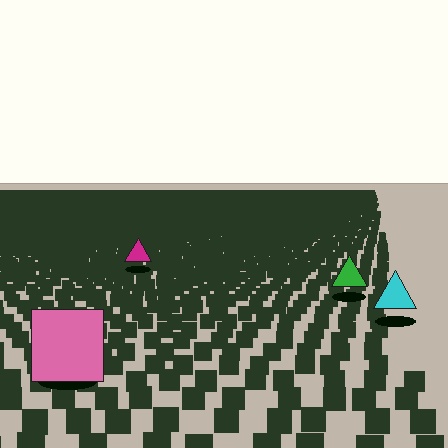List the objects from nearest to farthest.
From nearest to farthest: the pink square, the cyan triangle, the green triangle, the magenta triangle.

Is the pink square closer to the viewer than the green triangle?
Yes. The pink square is closer — you can tell from the texture gradient: the ground texture is coarser near it.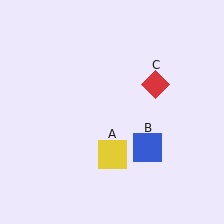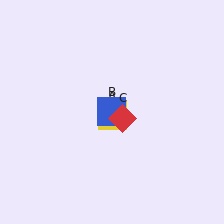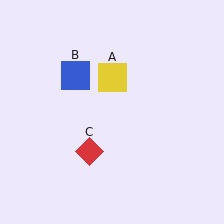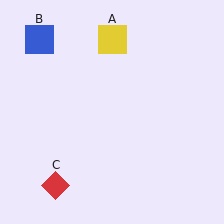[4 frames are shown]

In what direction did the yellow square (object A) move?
The yellow square (object A) moved up.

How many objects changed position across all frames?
3 objects changed position: yellow square (object A), blue square (object B), red diamond (object C).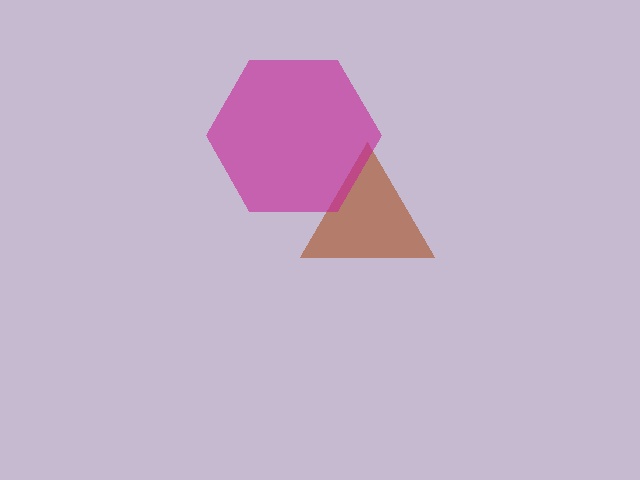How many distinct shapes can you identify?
There are 2 distinct shapes: a brown triangle, a magenta hexagon.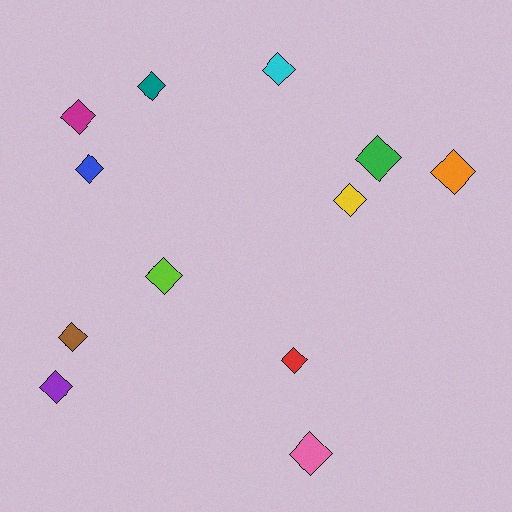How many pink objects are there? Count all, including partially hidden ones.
There is 1 pink object.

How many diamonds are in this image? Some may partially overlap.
There are 12 diamonds.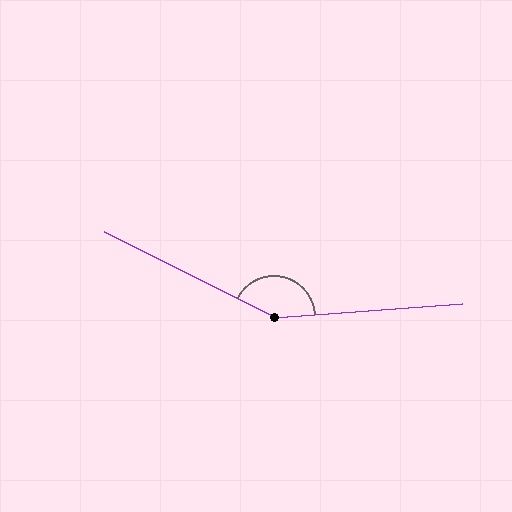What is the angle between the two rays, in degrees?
Approximately 149 degrees.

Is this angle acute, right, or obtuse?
It is obtuse.